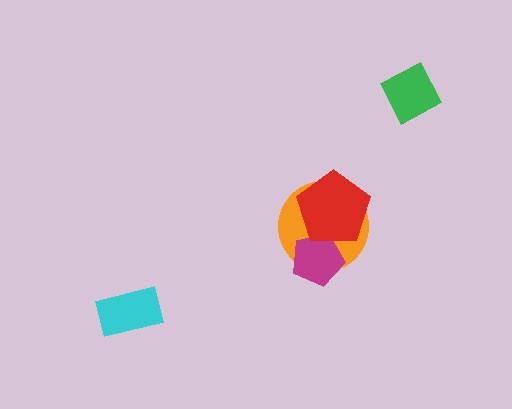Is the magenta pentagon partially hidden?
Yes, it is partially covered by another shape.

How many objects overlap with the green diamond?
0 objects overlap with the green diamond.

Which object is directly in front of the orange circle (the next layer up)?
The magenta pentagon is directly in front of the orange circle.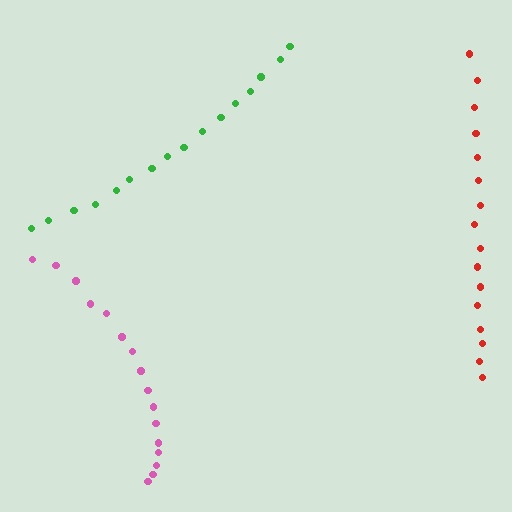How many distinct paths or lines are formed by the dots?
There are 3 distinct paths.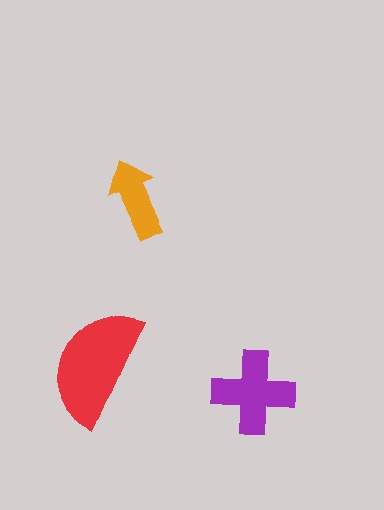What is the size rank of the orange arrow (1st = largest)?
3rd.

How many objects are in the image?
There are 3 objects in the image.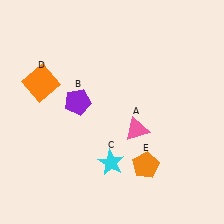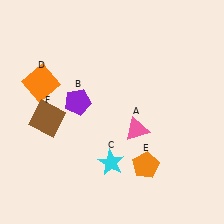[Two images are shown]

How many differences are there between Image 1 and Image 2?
There is 1 difference between the two images.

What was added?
A brown square (F) was added in Image 2.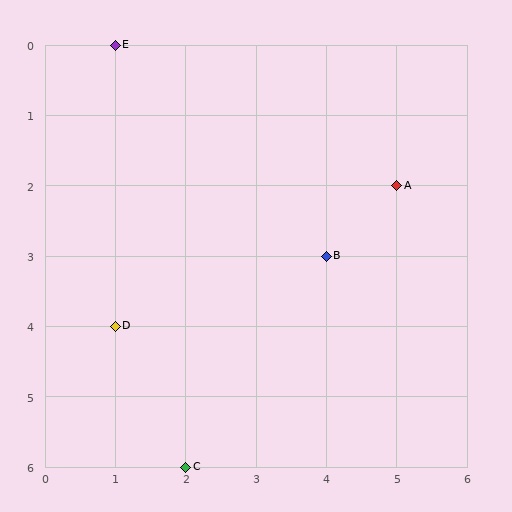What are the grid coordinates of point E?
Point E is at grid coordinates (1, 0).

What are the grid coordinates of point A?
Point A is at grid coordinates (5, 2).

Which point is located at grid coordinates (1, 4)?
Point D is at (1, 4).